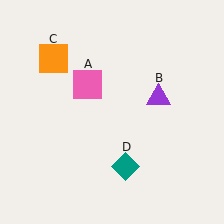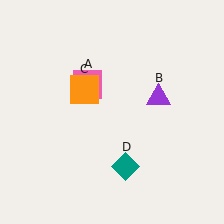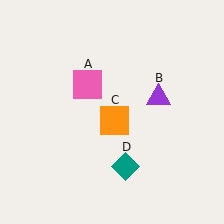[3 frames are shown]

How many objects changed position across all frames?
1 object changed position: orange square (object C).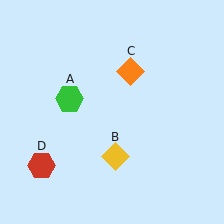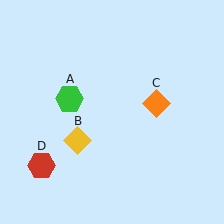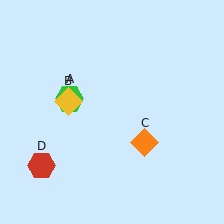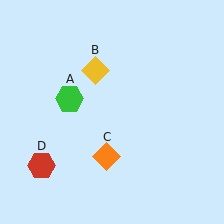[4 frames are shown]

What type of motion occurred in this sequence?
The yellow diamond (object B), orange diamond (object C) rotated clockwise around the center of the scene.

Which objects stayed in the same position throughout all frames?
Green hexagon (object A) and red hexagon (object D) remained stationary.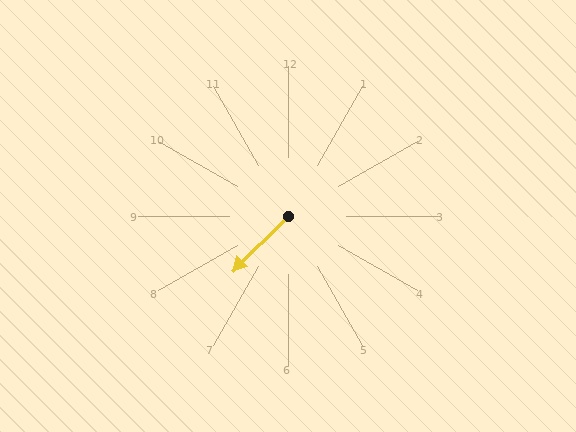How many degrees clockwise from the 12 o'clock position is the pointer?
Approximately 225 degrees.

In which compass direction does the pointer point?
Southwest.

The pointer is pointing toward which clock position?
Roughly 8 o'clock.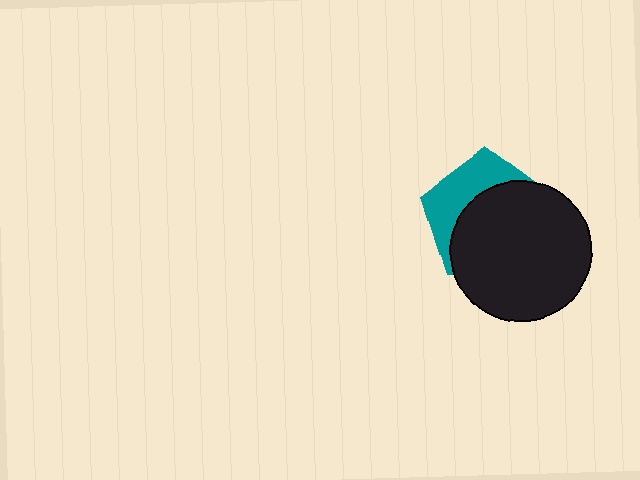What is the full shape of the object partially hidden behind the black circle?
The partially hidden object is a teal pentagon.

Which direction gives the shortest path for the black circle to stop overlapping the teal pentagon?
Moving toward the lower-right gives the shortest separation.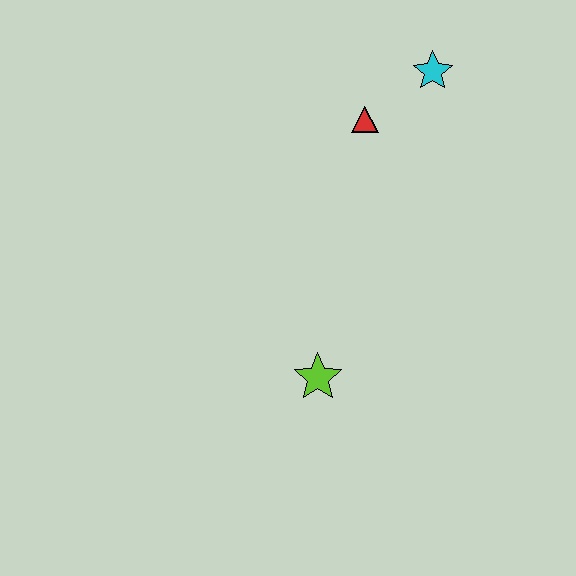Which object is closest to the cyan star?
The red triangle is closest to the cyan star.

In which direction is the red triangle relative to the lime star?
The red triangle is above the lime star.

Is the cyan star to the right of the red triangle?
Yes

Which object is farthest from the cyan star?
The lime star is farthest from the cyan star.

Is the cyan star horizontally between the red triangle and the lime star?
No